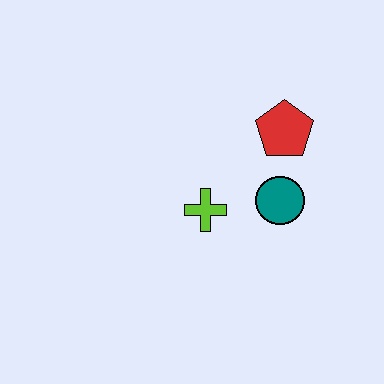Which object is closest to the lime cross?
The teal circle is closest to the lime cross.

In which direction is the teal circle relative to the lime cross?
The teal circle is to the right of the lime cross.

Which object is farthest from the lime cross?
The red pentagon is farthest from the lime cross.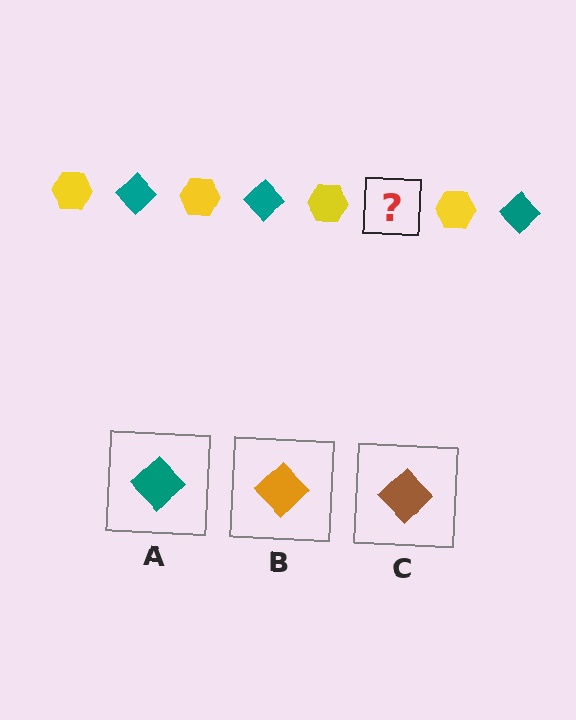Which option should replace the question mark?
Option A.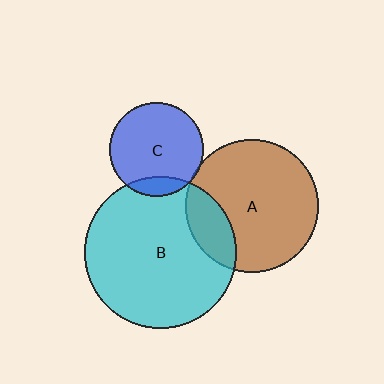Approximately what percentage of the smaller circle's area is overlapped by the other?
Approximately 5%.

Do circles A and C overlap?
Yes.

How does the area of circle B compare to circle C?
Approximately 2.6 times.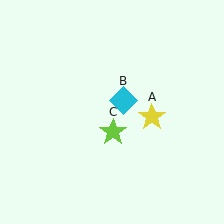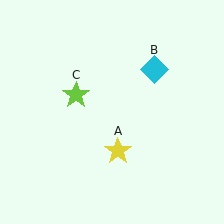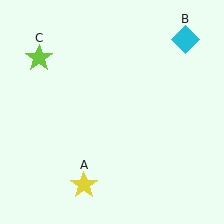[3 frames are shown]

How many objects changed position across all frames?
3 objects changed position: yellow star (object A), cyan diamond (object B), lime star (object C).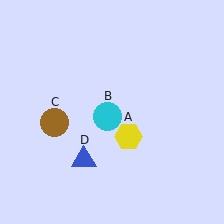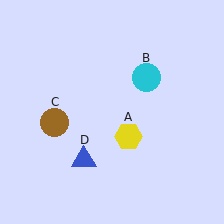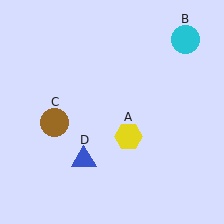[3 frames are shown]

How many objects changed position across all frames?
1 object changed position: cyan circle (object B).